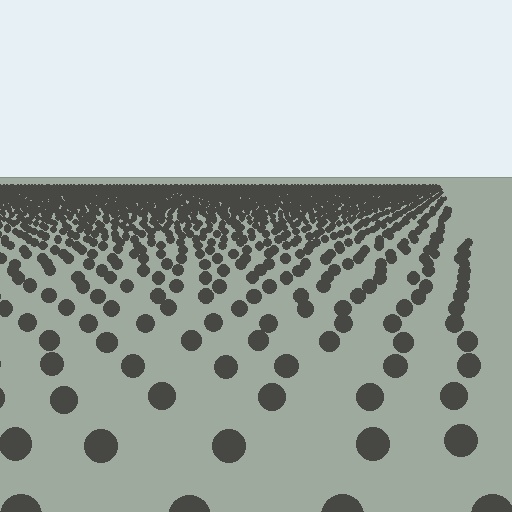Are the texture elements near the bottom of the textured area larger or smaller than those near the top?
Larger. Near the bottom, elements are closer to the viewer and appear at a bigger on-screen size.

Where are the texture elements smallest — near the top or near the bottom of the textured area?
Near the top.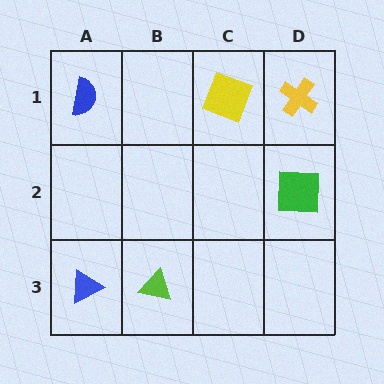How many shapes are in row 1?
3 shapes.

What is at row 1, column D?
A yellow cross.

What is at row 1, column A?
A blue semicircle.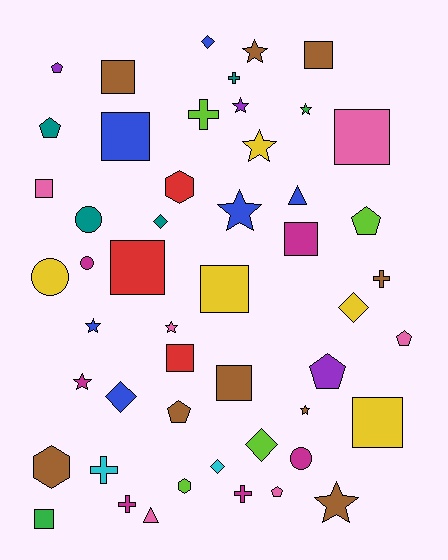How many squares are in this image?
There are 12 squares.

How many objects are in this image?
There are 50 objects.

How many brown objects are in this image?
There are 9 brown objects.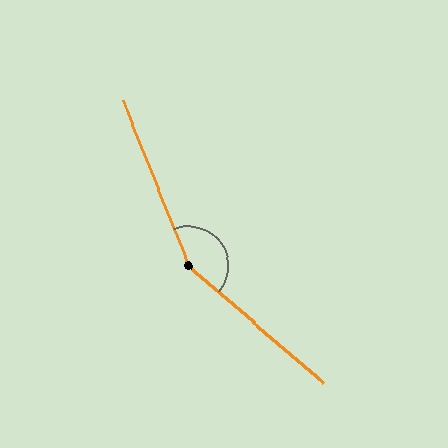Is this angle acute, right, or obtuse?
It is obtuse.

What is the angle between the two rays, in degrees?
Approximately 153 degrees.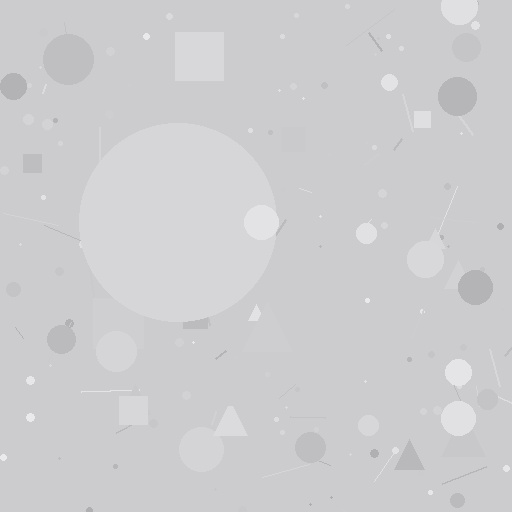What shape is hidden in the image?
A circle is hidden in the image.